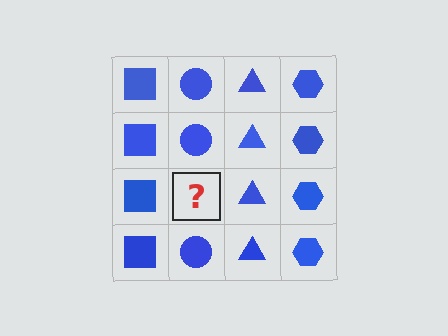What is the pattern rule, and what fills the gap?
The rule is that each column has a consistent shape. The gap should be filled with a blue circle.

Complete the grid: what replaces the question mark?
The question mark should be replaced with a blue circle.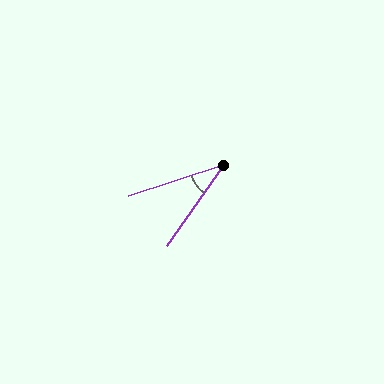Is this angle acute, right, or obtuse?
It is acute.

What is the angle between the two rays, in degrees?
Approximately 37 degrees.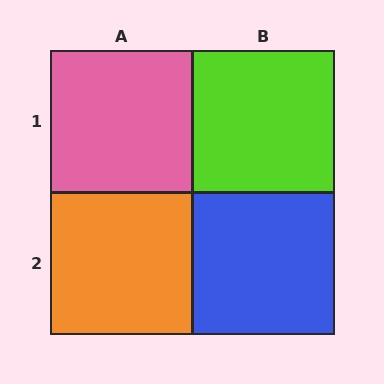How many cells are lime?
1 cell is lime.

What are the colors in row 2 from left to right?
Orange, blue.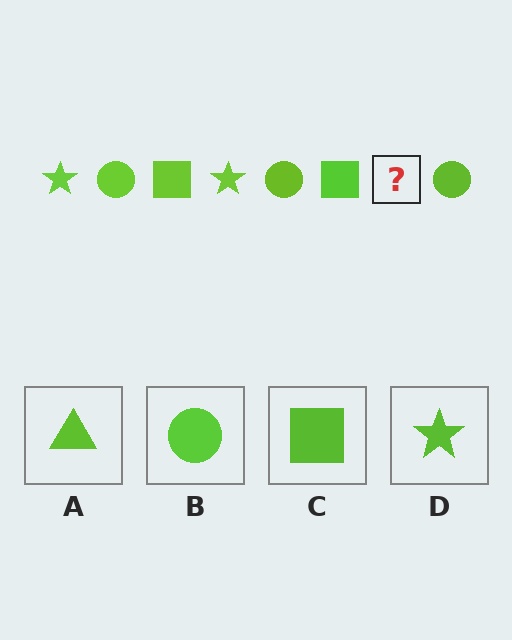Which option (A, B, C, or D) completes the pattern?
D.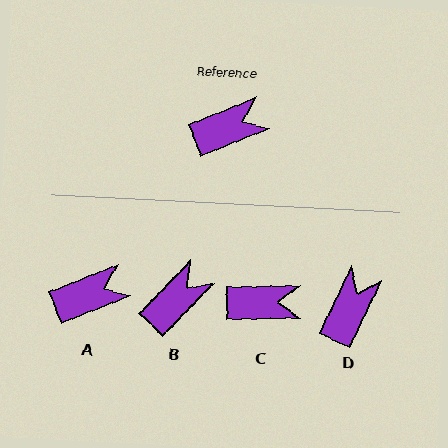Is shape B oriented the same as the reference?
No, it is off by about 24 degrees.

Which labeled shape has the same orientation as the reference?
A.